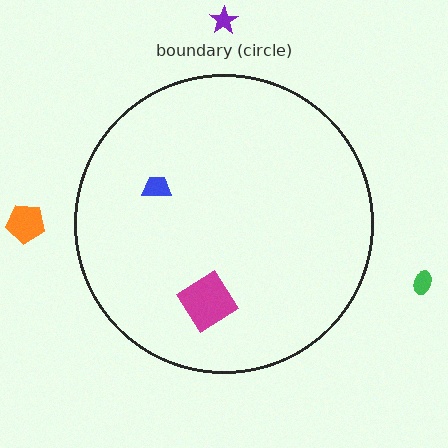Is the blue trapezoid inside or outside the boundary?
Inside.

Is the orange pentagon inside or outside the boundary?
Outside.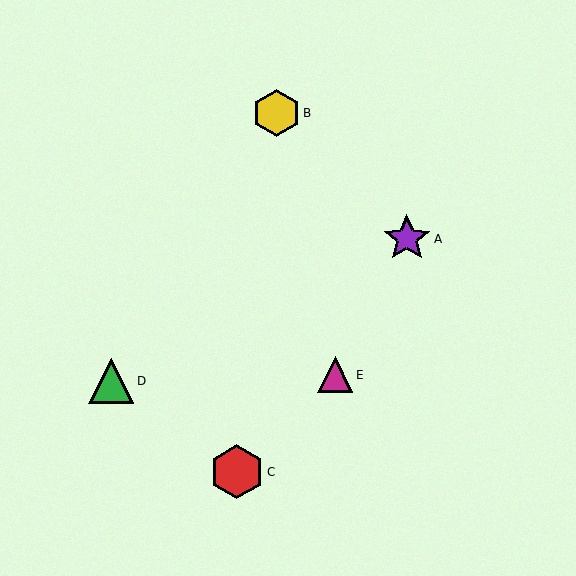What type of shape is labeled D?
Shape D is a green triangle.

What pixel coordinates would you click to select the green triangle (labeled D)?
Click at (111, 381) to select the green triangle D.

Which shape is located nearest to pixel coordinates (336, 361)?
The magenta triangle (labeled E) at (335, 375) is nearest to that location.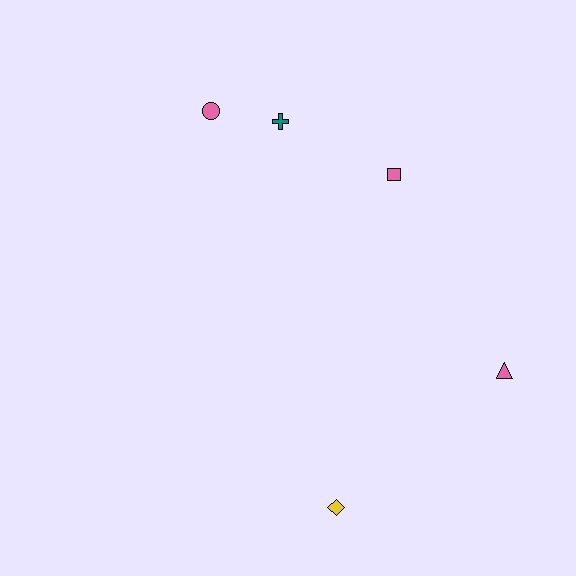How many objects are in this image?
There are 5 objects.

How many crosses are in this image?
There is 1 cross.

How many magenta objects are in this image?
There are no magenta objects.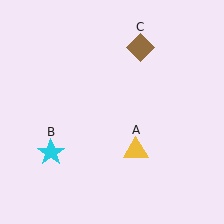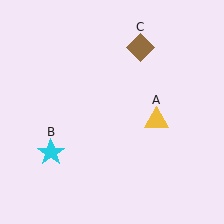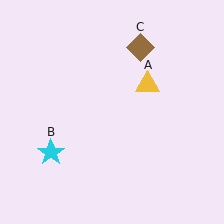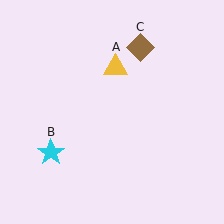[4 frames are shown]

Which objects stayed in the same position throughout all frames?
Cyan star (object B) and brown diamond (object C) remained stationary.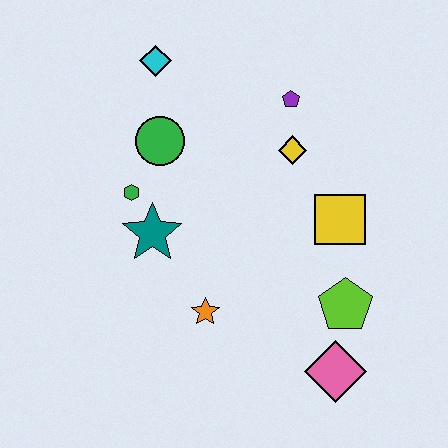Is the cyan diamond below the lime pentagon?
No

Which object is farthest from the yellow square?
The cyan diamond is farthest from the yellow square.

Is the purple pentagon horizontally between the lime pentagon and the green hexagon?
Yes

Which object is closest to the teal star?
The green hexagon is closest to the teal star.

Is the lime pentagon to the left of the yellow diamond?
No